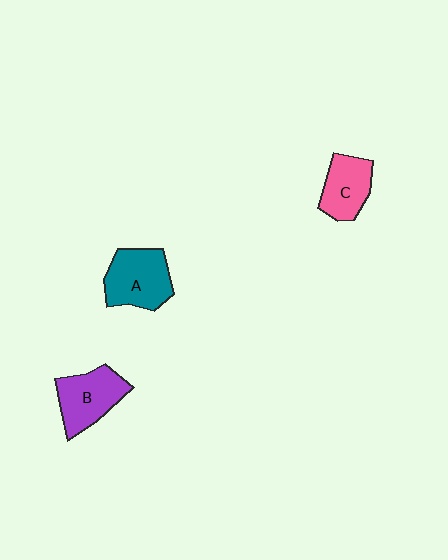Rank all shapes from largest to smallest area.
From largest to smallest: A (teal), B (purple), C (pink).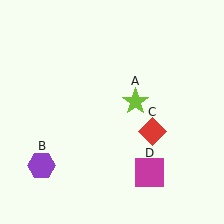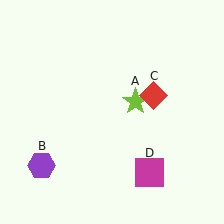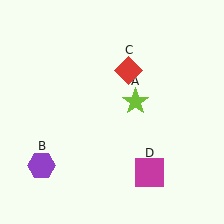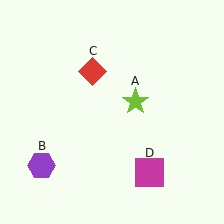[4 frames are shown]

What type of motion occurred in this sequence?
The red diamond (object C) rotated counterclockwise around the center of the scene.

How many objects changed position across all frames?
1 object changed position: red diamond (object C).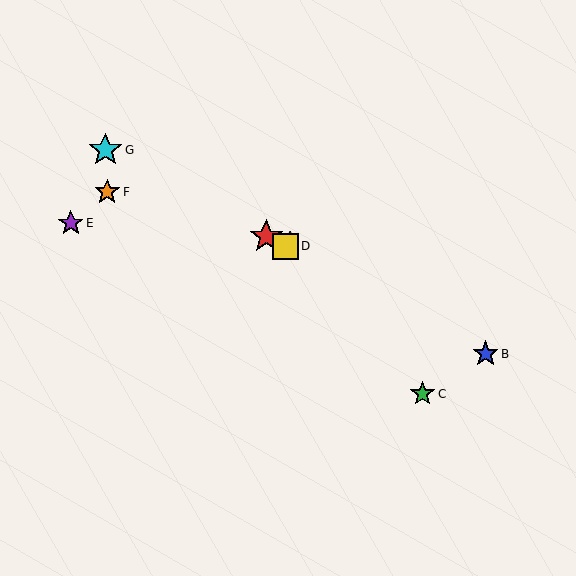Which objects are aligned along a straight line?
Objects A, B, D, G are aligned along a straight line.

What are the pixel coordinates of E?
Object E is at (71, 223).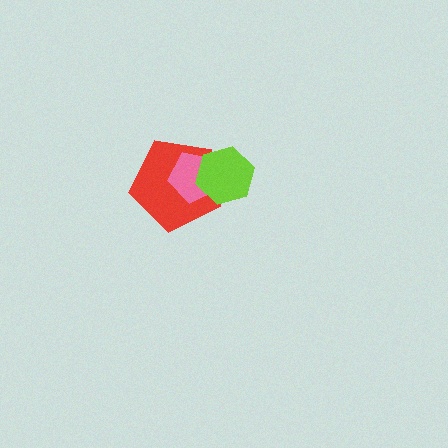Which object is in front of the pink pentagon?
The lime hexagon is in front of the pink pentagon.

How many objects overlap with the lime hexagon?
2 objects overlap with the lime hexagon.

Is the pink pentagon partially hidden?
Yes, it is partially covered by another shape.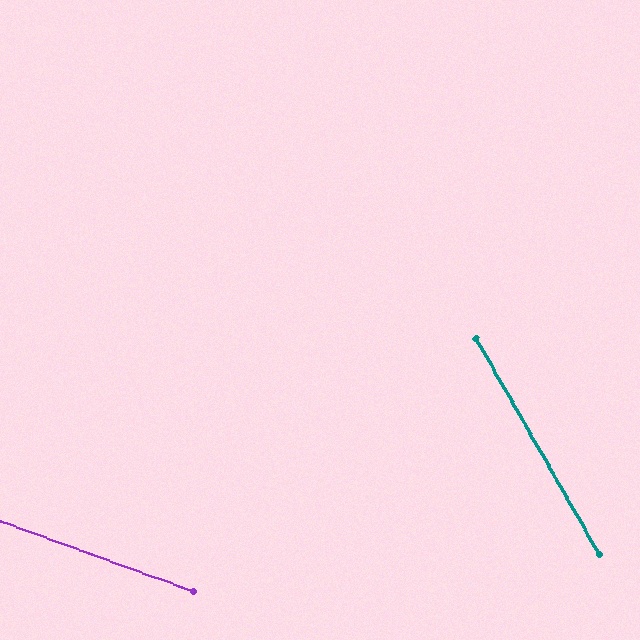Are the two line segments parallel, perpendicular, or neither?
Neither parallel nor perpendicular — they differ by about 40°.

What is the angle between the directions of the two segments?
Approximately 40 degrees.